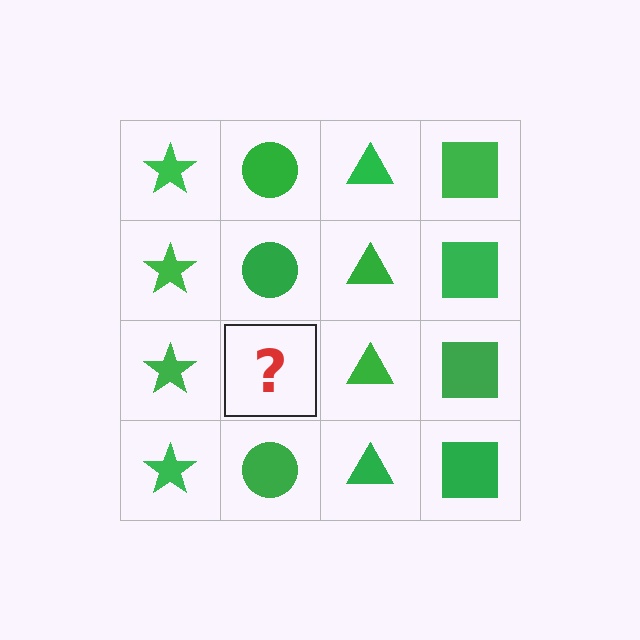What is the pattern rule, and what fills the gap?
The rule is that each column has a consistent shape. The gap should be filled with a green circle.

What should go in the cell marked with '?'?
The missing cell should contain a green circle.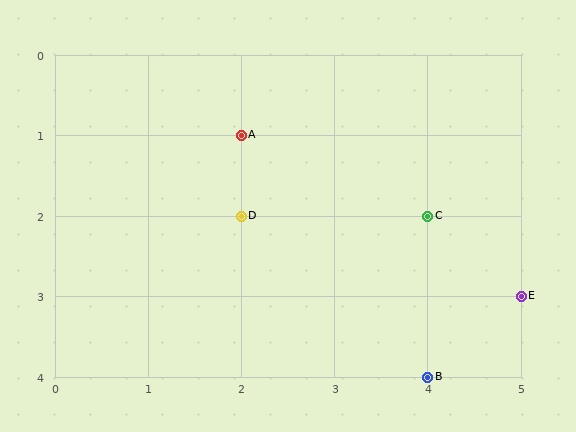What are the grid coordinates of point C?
Point C is at grid coordinates (4, 2).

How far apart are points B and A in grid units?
Points B and A are 2 columns and 3 rows apart (about 3.6 grid units diagonally).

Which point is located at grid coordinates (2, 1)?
Point A is at (2, 1).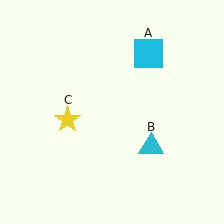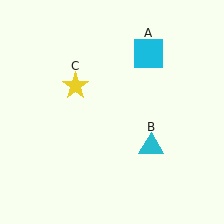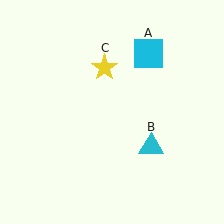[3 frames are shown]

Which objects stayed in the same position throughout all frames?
Cyan square (object A) and cyan triangle (object B) remained stationary.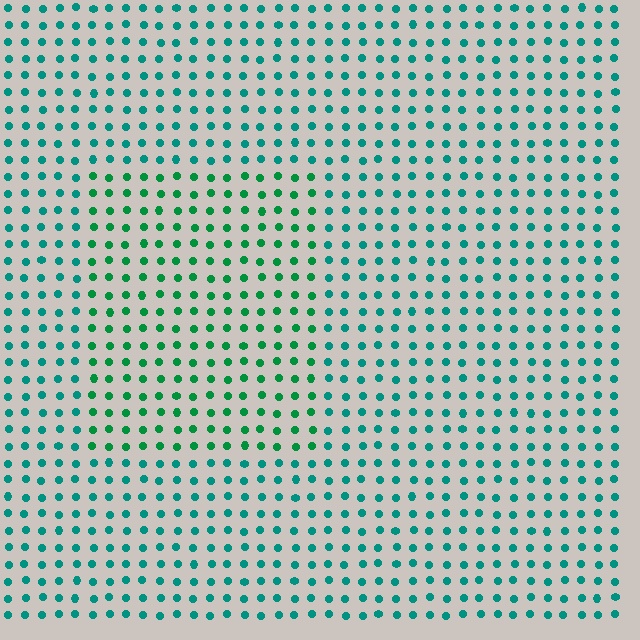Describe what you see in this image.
The image is filled with small teal elements in a uniform arrangement. A rectangle-shaped region is visible where the elements are tinted to a slightly different hue, forming a subtle color boundary.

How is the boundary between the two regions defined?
The boundary is defined purely by a slight shift in hue (about 28 degrees). Spacing, size, and orientation are identical on both sides.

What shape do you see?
I see a rectangle.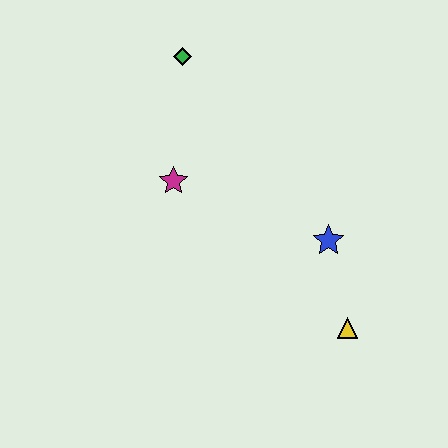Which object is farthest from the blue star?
The green diamond is farthest from the blue star.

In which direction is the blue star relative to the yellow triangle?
The blue star is above the yellow triangle.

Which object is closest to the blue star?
The yellow triangle is closest to the blue star.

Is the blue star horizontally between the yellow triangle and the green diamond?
Yes